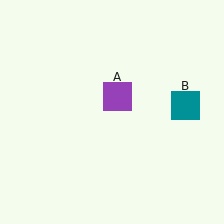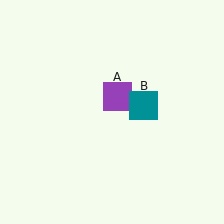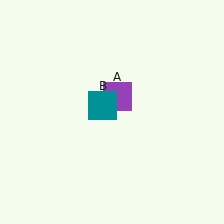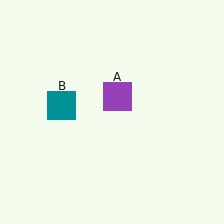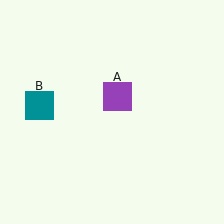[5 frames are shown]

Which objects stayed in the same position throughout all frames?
Purple square (object A) remained stationary.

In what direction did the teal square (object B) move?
The teal square (object B) moved left.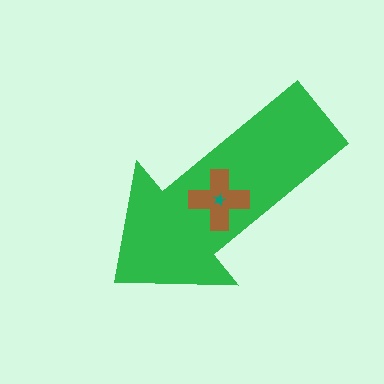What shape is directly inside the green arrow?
The brown cross.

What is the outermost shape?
The green arrow.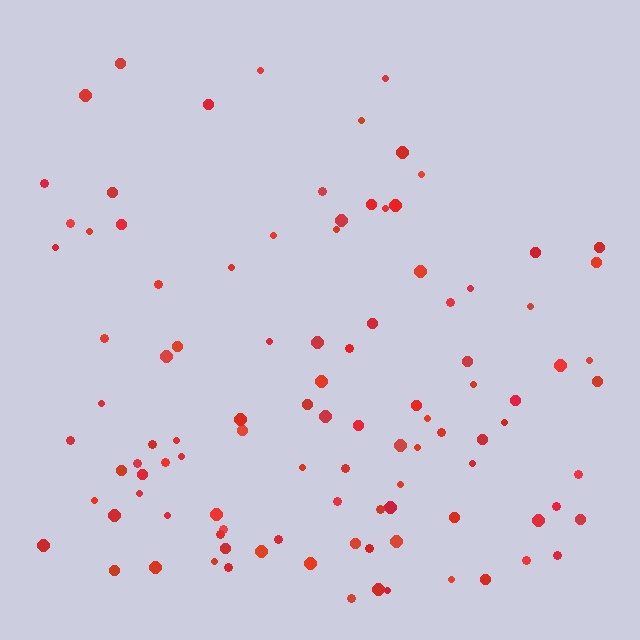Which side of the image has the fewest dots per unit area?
The top.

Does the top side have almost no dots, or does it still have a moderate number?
Still a moderate number, just noticeably fewer than the bottom.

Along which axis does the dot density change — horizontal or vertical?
Vertical.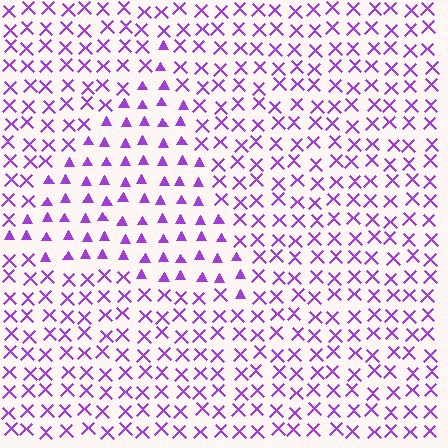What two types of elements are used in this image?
The image uses triangles inside the triangle region and X marks outside it.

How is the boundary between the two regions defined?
The boundary is defined by a change in element shape: triangles inside vs. X marks outside. All elements share the same color and spacing.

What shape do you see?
I see a triangle.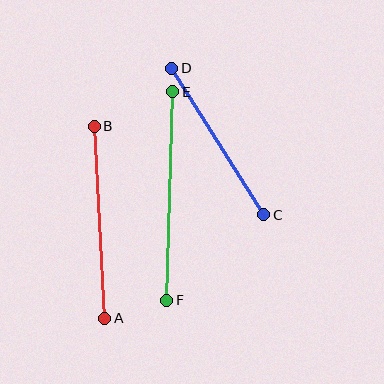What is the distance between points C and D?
The distance is approximately 173 pixels.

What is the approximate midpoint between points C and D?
The midpoint is at approximately (218, 142) pixels.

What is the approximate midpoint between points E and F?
The midpoint is at approximately (170, 196) pixels.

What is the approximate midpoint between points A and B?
The midpoint is at approximately (99, 222) pixels.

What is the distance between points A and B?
The distance is approximately 192 pixels.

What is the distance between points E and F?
The distance is approximately 209 pixels.